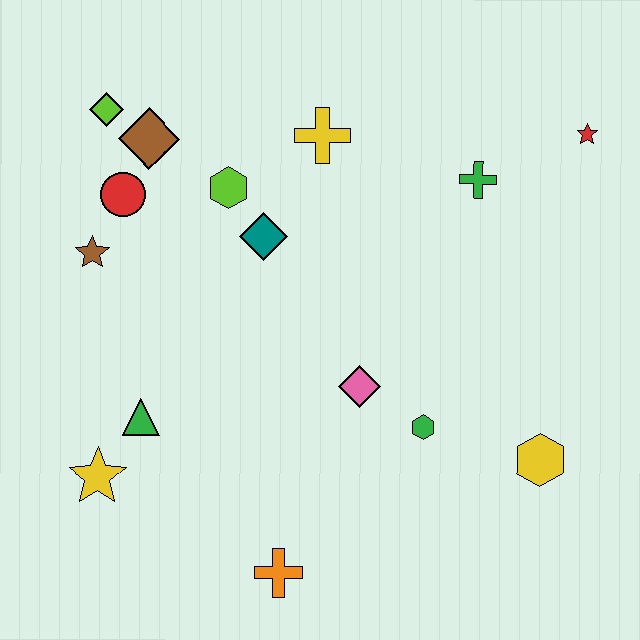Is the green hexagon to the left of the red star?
Yes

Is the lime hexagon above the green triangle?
Yes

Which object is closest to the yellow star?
The green triangle is closest to the yellow star.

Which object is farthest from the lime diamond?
The yellow hexagon is farthest from the lime diamond.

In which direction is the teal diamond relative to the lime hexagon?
The teal diamond is below the lime hexagon.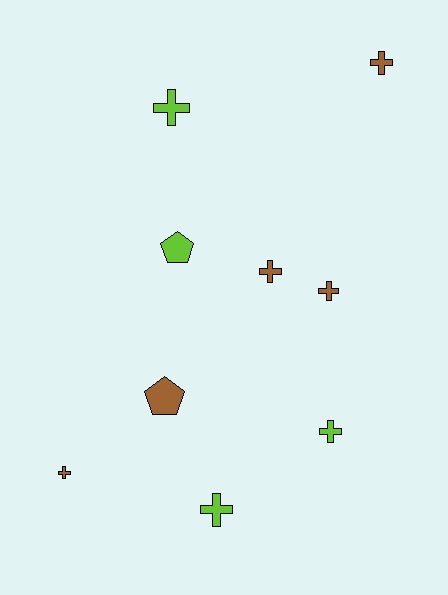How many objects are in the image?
There are 9 objects.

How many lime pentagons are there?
There is 1 lime pentagon.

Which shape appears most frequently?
Cross, with 7 objects.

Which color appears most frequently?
Brown, with 5 objects.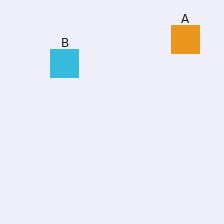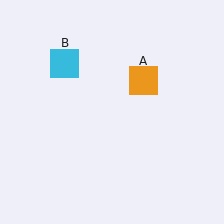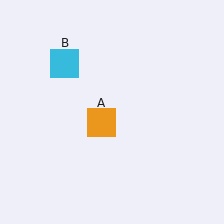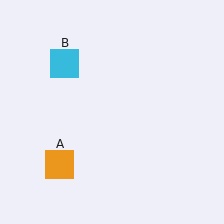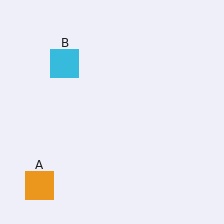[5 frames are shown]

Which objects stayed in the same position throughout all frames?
Cyan square (object B) remained stationary.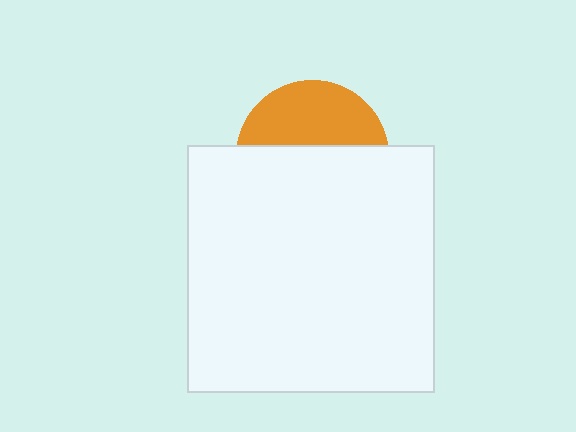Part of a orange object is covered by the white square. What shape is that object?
It is a circle.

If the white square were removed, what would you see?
You would see the complete orange circle.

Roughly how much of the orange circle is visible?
A small part of it is visible (roughly 41%).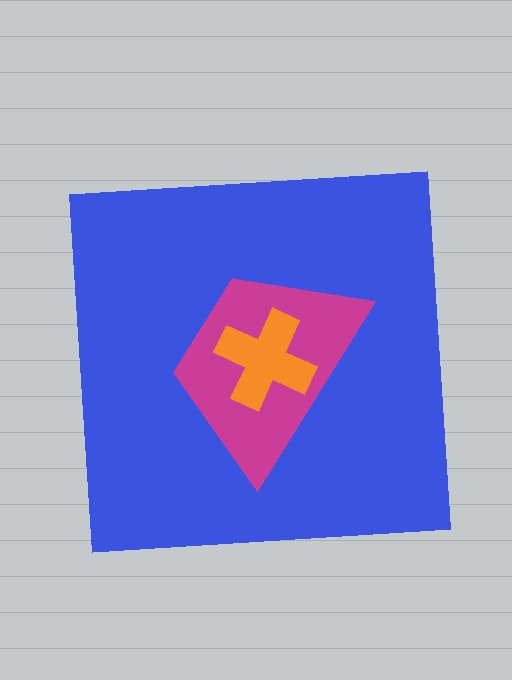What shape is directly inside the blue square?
The magenta trapezoid.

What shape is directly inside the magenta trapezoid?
The orange cross.